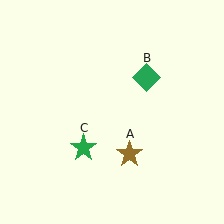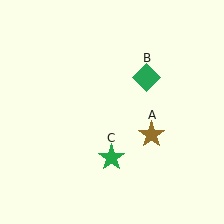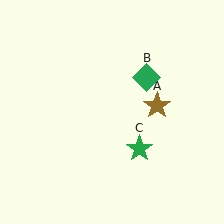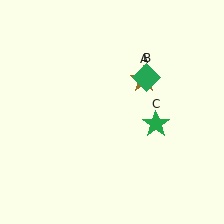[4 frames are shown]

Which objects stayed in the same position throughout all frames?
Green diamond (object B) remained stationary.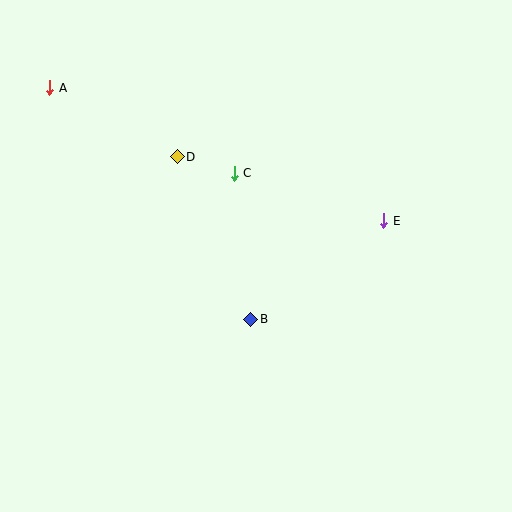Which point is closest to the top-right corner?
Point E is closest to the top-right corner.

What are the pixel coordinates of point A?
Point A is at (50, 88).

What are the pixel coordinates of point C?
Point C is at (234, 173).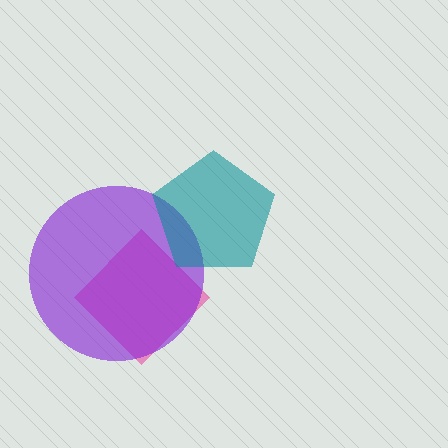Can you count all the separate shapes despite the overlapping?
Yes, there are 3 separate shapes.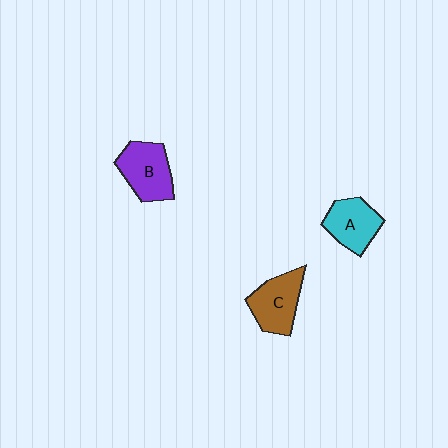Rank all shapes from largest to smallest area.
From largest to smallest: B (purple), C (brown), A (cyan).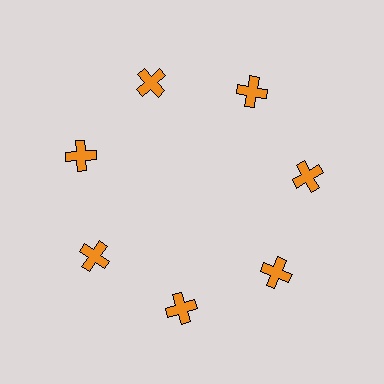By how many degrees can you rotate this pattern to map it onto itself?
The pattern maps onto itself every 51 degrees of rotation.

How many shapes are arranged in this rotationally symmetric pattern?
There are 7 shapes, arranged in 7 groups of 1.